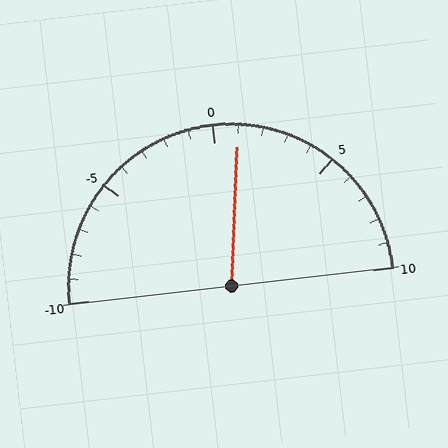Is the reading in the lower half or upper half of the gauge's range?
The reading is in the upper half of the range (-10 to 10).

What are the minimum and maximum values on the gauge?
The gauge ranges from -10 to 10.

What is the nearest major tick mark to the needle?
The nearest major tick mark is 0.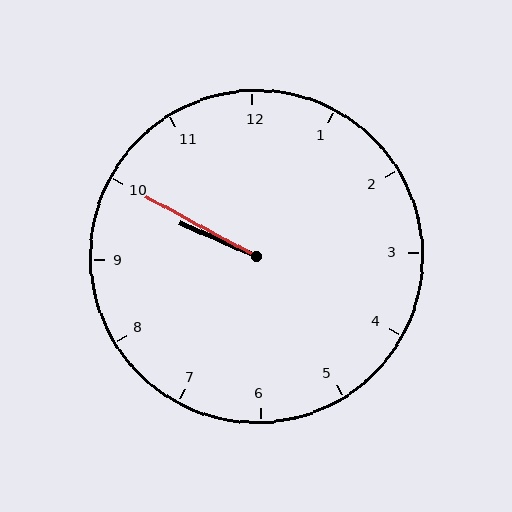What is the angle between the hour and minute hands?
Approximately 5 degrees.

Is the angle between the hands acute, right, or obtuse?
It is acute.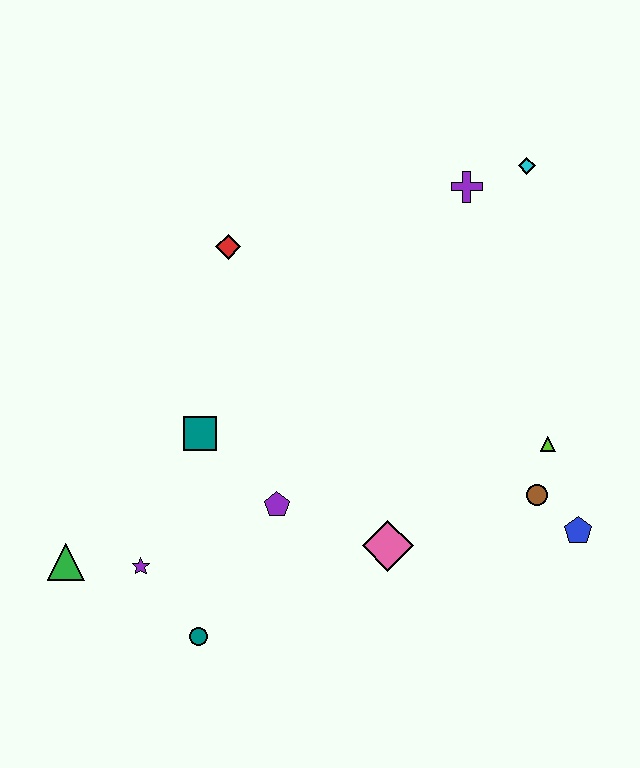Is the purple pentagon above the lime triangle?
No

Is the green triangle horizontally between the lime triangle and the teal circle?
No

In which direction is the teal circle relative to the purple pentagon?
The teal circle is below the purple pentagon.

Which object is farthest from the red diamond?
The blue pentagon is farthest from the red diamond.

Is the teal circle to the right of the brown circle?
No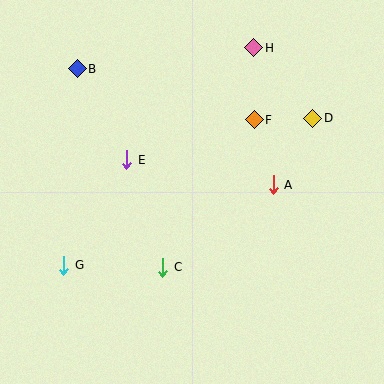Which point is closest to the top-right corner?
Point D is closest to the top-right corner.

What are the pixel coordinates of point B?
Point B is at (77, 69).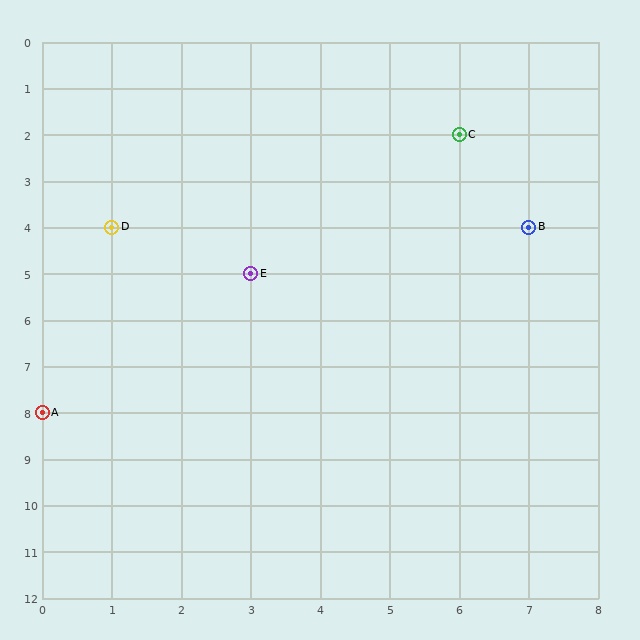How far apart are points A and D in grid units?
Points A and D are 1 column and 4 rows apart (about 4.1 grid units diagonally).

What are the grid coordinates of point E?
Point E is at grid coordinates (3, 5).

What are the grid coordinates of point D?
Point D is at grid coordinates (1, 4).